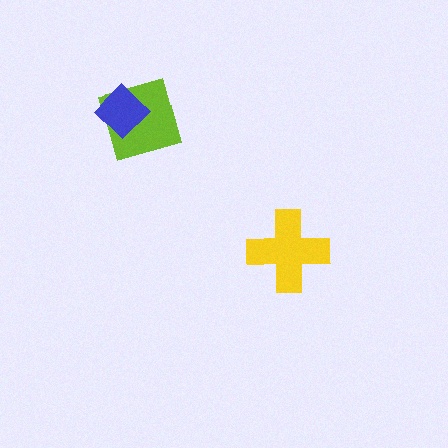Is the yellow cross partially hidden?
No, no other shape covers it.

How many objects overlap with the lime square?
1 object overlaps with the lime square.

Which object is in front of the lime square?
The blue diamond is in front of the lime square.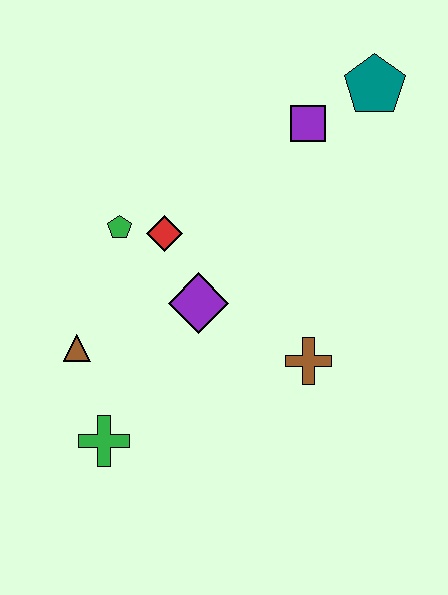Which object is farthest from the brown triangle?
The teal pentagon is farthest from the brown triangle.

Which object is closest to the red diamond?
The green pentagon is closest to the red diamond.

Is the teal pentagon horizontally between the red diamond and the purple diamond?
No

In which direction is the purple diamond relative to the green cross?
The purple diamond is above the green cross.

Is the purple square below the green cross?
No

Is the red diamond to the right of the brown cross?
No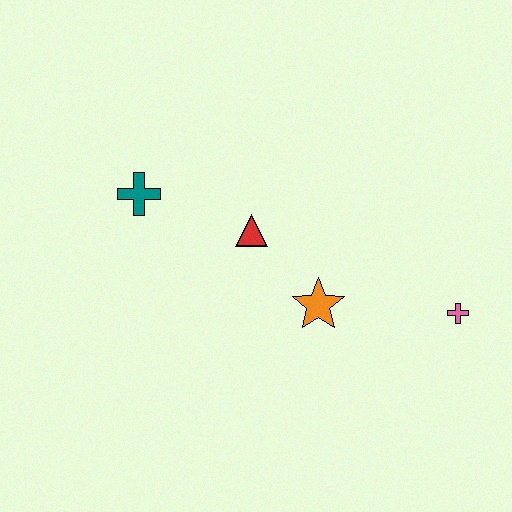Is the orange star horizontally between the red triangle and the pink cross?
Yes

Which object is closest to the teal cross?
The red triangle is closest to the teal cross.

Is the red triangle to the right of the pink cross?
No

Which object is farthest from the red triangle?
The pink cross is farthest from the red triangle.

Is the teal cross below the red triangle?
No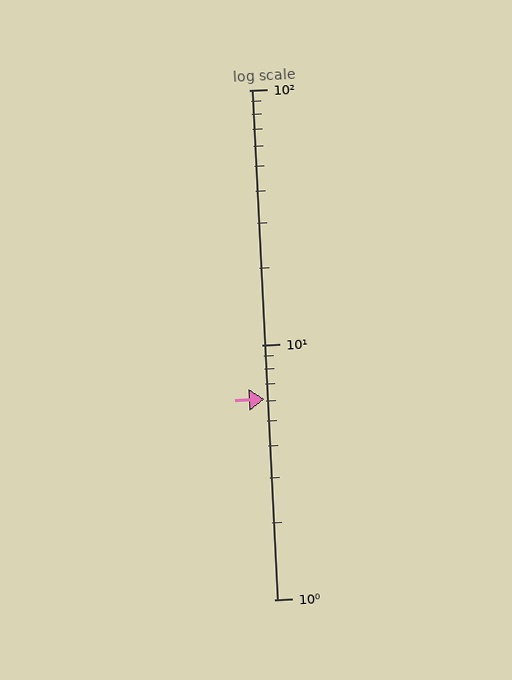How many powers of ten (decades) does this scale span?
The scale spans 2 decades, from 1 to 100.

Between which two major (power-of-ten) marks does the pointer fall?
The pointer is between 1 and 10.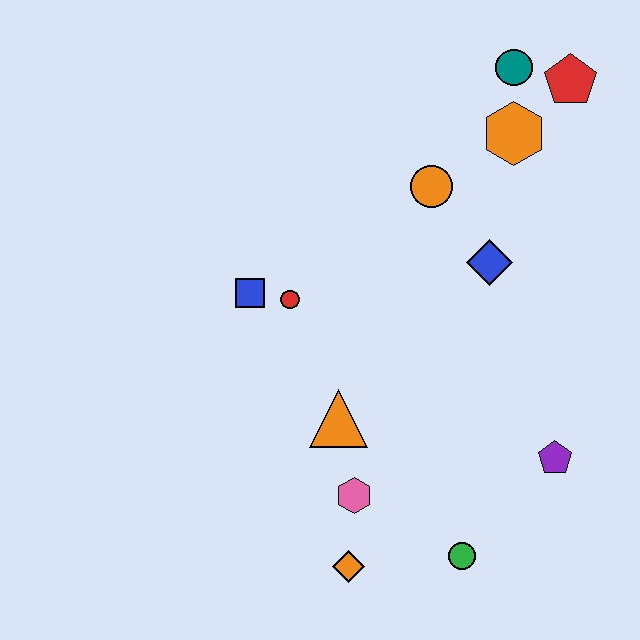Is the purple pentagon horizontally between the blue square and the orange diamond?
No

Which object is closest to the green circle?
The orange diamond is closest to the green circle.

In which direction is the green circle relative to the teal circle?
The green circle is below the teal circle.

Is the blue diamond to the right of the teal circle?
No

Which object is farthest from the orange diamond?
The red pentagon is farthest from the orange diamond.